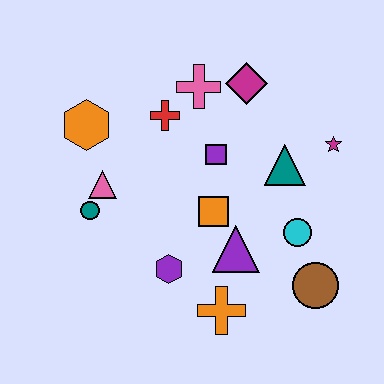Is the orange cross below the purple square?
Yes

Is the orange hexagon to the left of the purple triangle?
Yes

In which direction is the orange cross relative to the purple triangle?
The orange cross is below the purple triangle.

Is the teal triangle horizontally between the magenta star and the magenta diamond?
Yes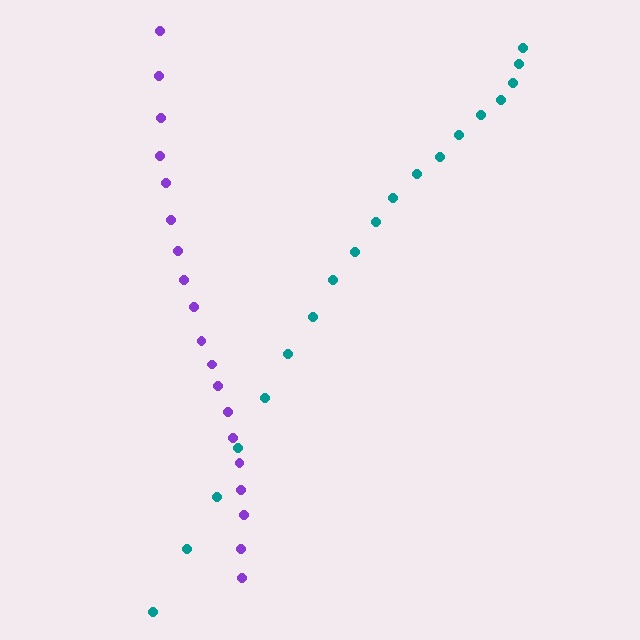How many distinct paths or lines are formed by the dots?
There are 2 distinct paths.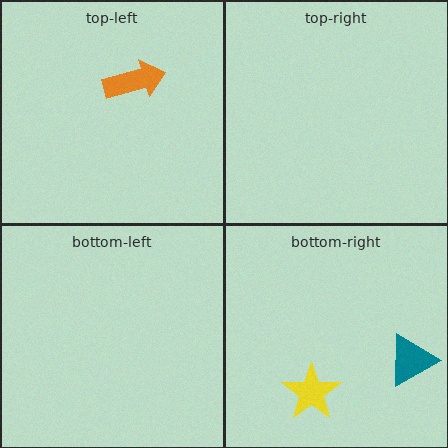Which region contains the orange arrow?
The top-left region.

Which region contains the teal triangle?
The bottom-right region.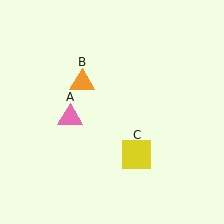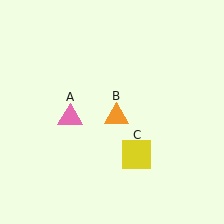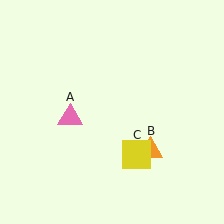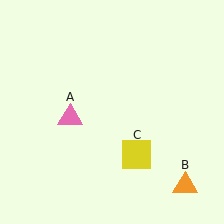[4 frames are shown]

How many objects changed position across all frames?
1 object changed position: orange triangle (object B).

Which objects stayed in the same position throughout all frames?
Pink triangle (object A) and yellow square (object C) remained stationary.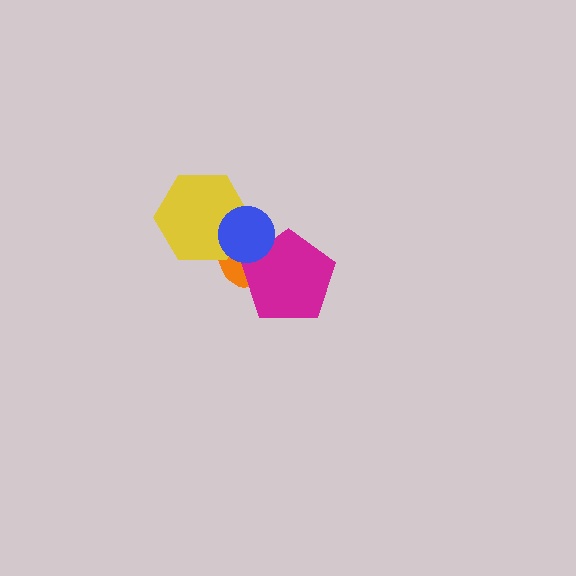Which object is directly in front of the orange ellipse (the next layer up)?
The yellow hexagon is directly in front of the orange ellipse.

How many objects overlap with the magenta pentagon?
3 objects overlap with the magenta pentagon.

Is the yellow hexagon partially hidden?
Yes, it is partially covered by another shape.